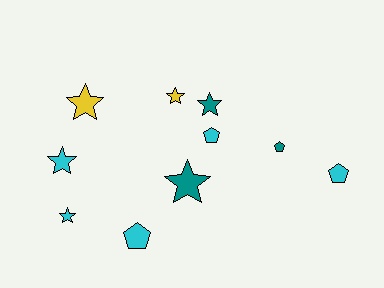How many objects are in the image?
There are 10 objects.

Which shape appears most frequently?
Star, with 6 objects.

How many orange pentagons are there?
There are no orange pentagons.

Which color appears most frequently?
Cyan, with 5 objects.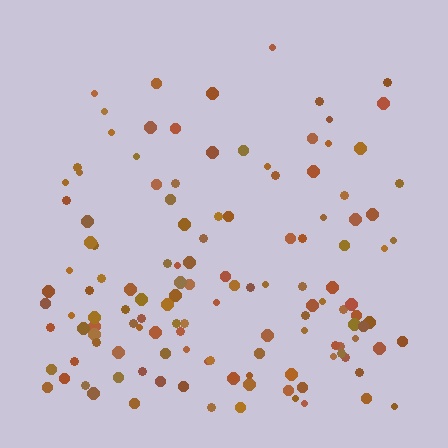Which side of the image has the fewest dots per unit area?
The top.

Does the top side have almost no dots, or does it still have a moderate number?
Still a moderate number, just noticeably fewer than the bottom.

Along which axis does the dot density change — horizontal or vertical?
Vertical.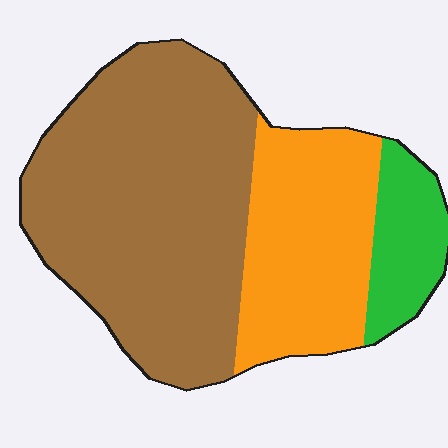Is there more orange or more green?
Orange.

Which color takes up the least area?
Green, at roughly 10%.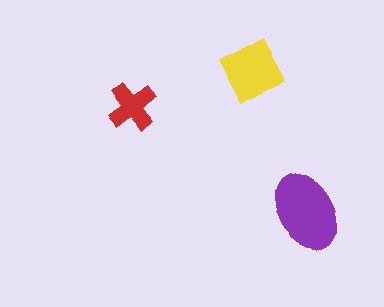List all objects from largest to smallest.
The purple ellipse, the yellow square, the red cross.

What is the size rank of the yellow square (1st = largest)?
2nd.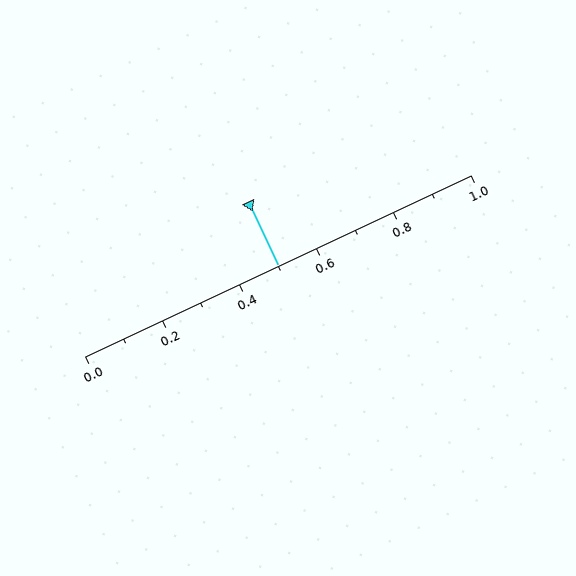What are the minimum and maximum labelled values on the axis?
The axis runs from 0.0 to 1.0.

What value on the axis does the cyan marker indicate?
The marker indicates approximately 0.5.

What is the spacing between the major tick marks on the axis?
The major ticks are spaced 0.2 apart.